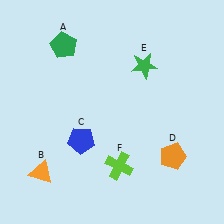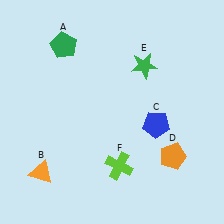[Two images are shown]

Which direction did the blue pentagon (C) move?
The blue pentagon (C) moved right.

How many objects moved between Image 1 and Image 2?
1 object moved between the two images.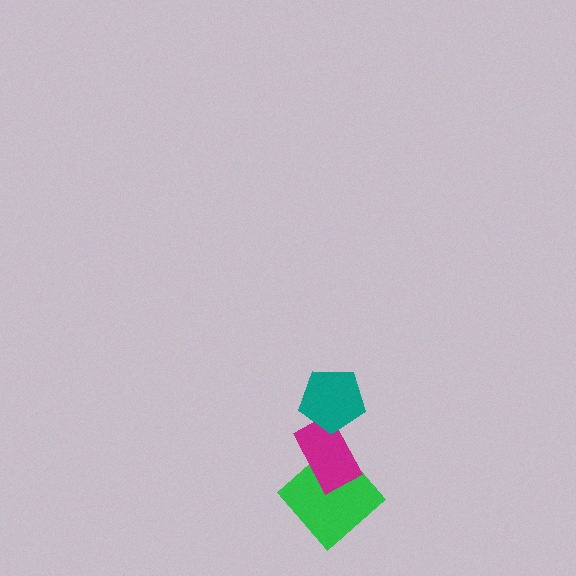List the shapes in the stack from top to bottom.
From top to bottom: the teal pentagon, the magenta rectangle, the green diamond.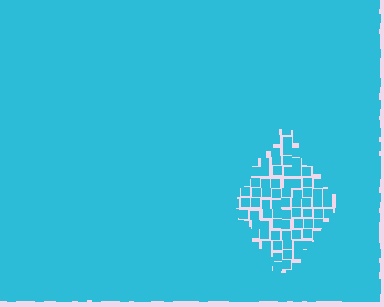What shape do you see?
I see a diamond.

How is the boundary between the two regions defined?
The boundary is defined by a change in element density (approximately 2.1x ratio). All elements are the same color, size, and shape.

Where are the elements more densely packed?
The elements are more densely packed outside the diamond boundary.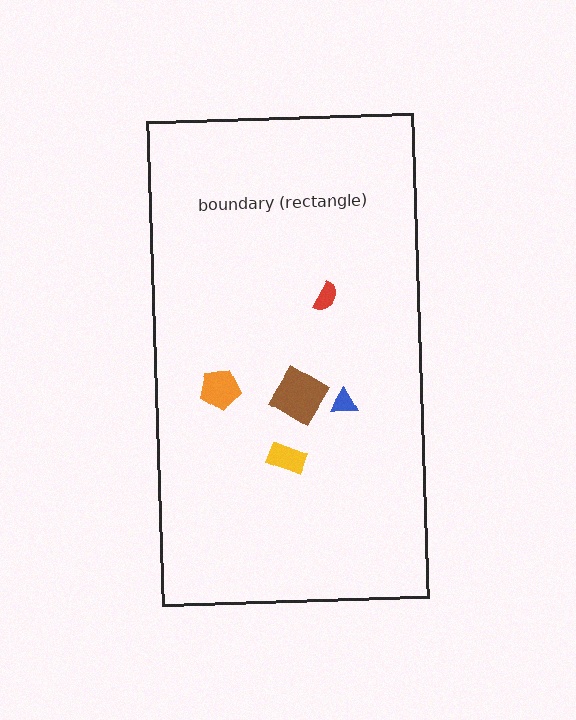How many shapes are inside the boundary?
5 inside, 0 outside.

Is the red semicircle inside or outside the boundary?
Inside.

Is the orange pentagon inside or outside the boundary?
Inside.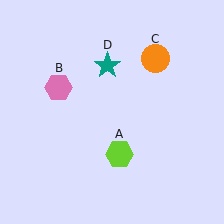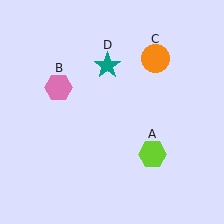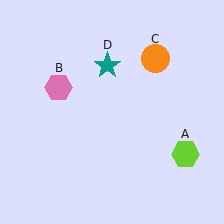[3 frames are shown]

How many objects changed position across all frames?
1 object changed position: lime hexagon (object A).